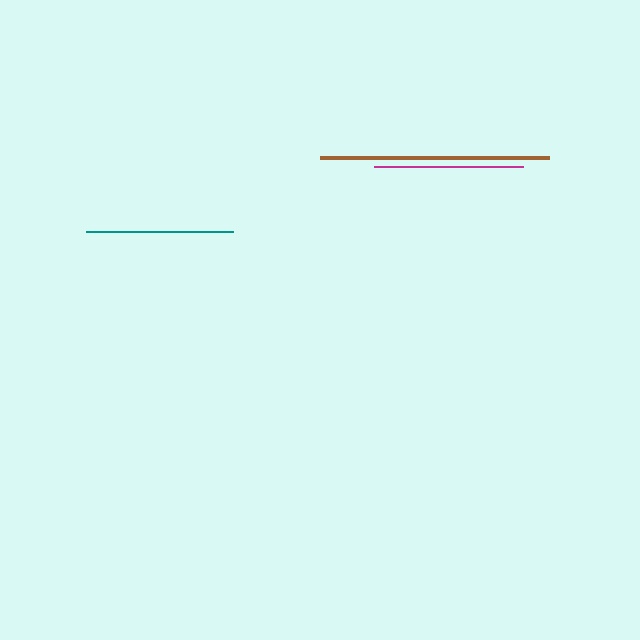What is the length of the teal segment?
The teal segment is approximately 147 pixels long.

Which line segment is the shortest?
The teal line is the shortest at approximately 147 pixels.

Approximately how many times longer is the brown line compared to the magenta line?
The brown line is approximately 1.5 times the length of the magenta line.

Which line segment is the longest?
The brown line is the longest at approximately 229 pixels.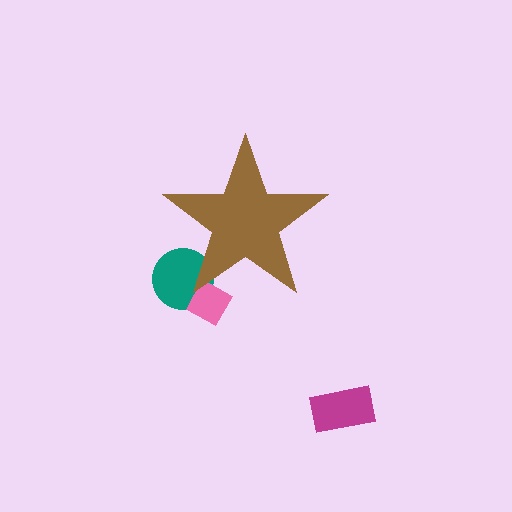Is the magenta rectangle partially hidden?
No, the magenta rectangle is fully visible.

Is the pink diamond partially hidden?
Yes, the pink diamond is partially hidden behind the brown star.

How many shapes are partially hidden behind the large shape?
2 shapes are partially hidden.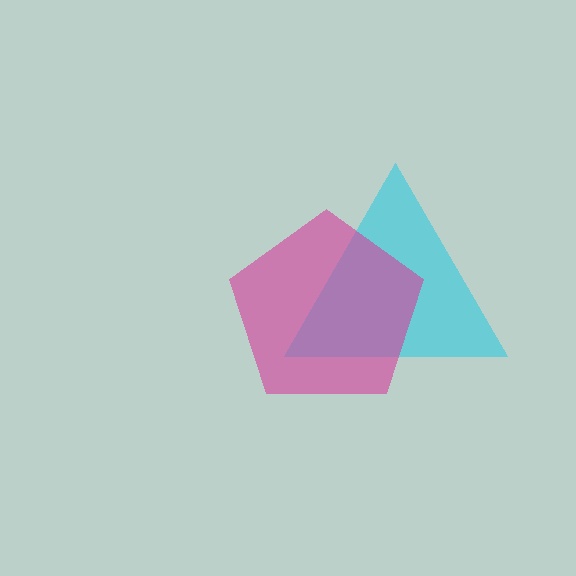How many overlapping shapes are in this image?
There are 2 overlapping shapes in the image.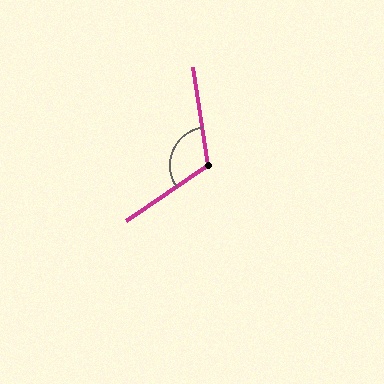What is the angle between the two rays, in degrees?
Approximately 115 degrees.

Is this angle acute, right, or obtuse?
It is obtuse.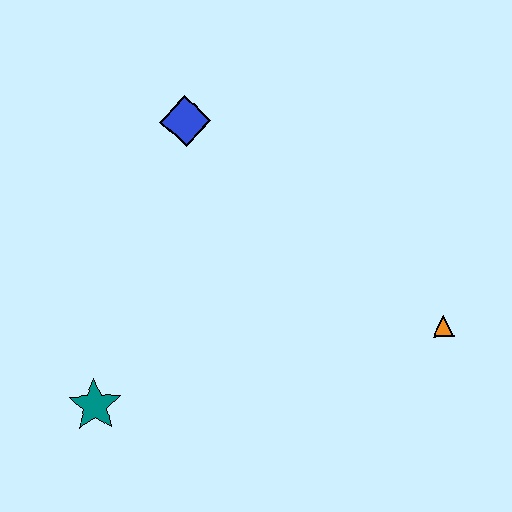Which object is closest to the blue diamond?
The teal star is closest to the blue diamond.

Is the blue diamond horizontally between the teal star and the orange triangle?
Yes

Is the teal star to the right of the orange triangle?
No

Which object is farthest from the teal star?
The orange triangle is farthest from the teal star.